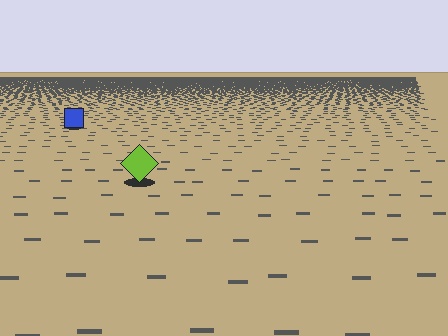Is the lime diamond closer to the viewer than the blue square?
Yes. The lime diamond is closer — you can tell from the texture gradient: the ground texture is coarser near it.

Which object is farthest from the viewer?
The blue square is farthest from the viewer. It appears smaller and the ground texture around it is denser.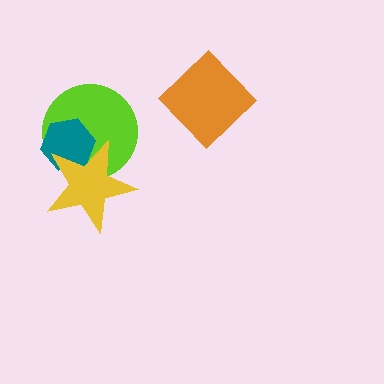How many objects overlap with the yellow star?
2 objects overlap with the yellow star.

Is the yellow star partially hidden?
No, no other shape covers it.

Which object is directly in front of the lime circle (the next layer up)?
The teal hexagon is directly in front of the lime circle.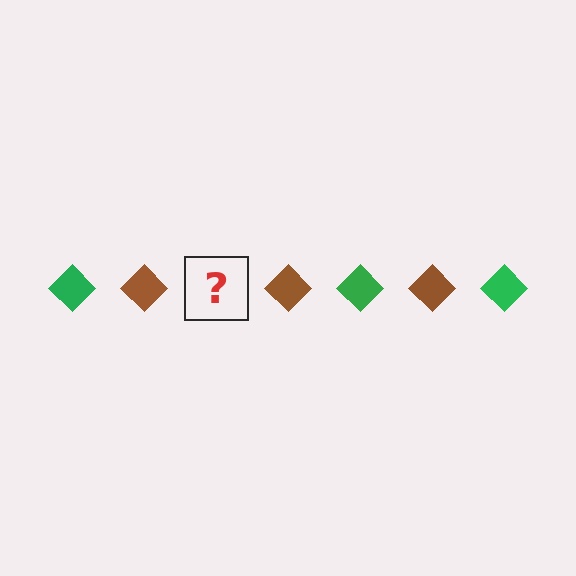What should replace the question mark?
The question mark should be replaced with a green diamond.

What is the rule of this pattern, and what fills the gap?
The rule is that the pattern cycles through green, brown diamonds. The gap should be filled with a green diamond.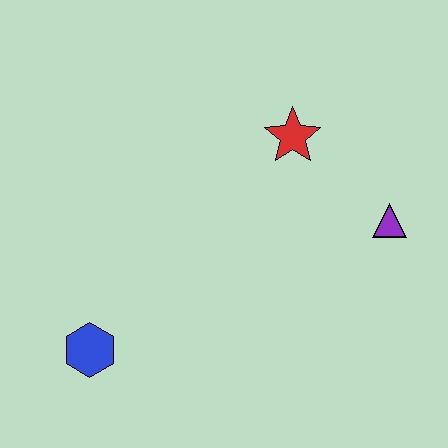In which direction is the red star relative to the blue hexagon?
The red star is above the blue hexagon.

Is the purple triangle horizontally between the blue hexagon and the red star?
No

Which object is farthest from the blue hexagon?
The purple triangle is farthest from the blue hexagon.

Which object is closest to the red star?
The purple triangle is closest to the red star.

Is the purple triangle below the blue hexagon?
No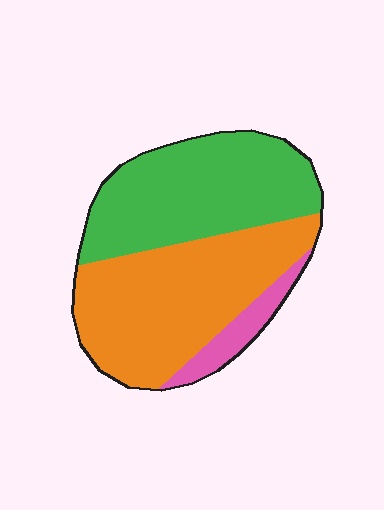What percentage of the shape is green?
Green takes up between a quarter and a half of the shape.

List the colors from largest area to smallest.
From largest to smallest: orange, green, pink.